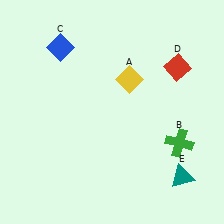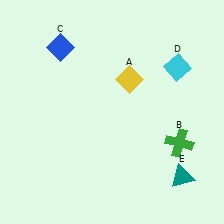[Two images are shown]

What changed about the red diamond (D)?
In Image 1, D is red. In Image 2, it changed to cyan.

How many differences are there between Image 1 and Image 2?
There is 1 difference between the two images.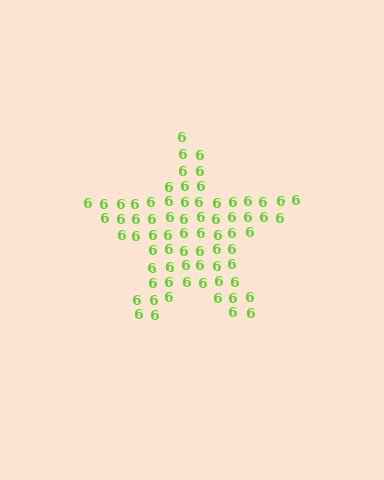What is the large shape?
The large shape is a star.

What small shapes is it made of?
It is made of small digit 6's.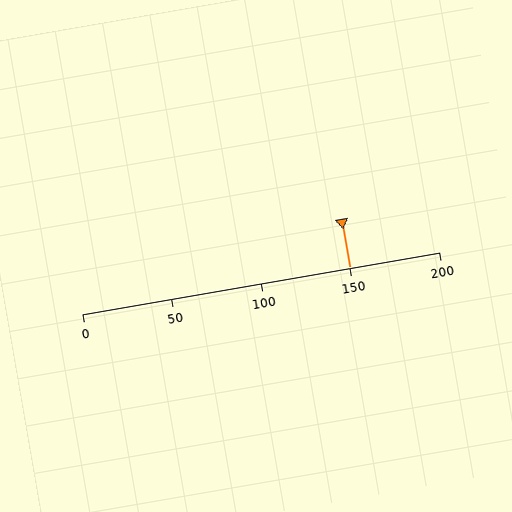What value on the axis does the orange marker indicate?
The marker indicates approximately 150.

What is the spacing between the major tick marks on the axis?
The major ticks are spaced 50 apart.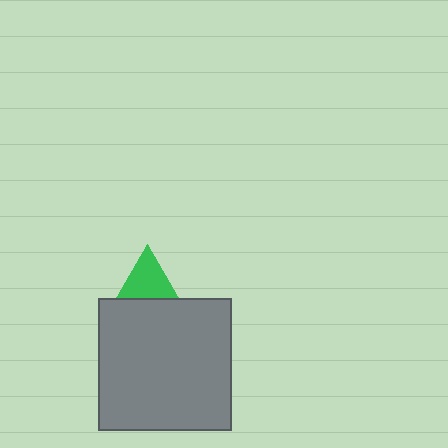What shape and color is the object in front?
The object in front is a gray square.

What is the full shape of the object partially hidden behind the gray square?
The partially hidden object is a green triangle.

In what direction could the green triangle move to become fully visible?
The green triangle could move up. That would shift it out from behind the gray square entirely.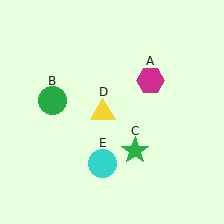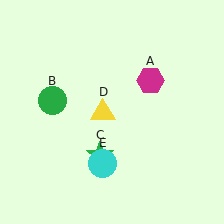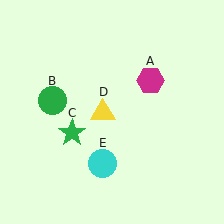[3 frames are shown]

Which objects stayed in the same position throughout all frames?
Magenta hexagon (object A) and green circle (object B) and yellow triangle (object D) and cyan circle (object E) remained stationary.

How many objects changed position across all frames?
1 object changed position: green star (object C).